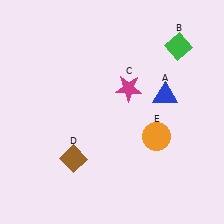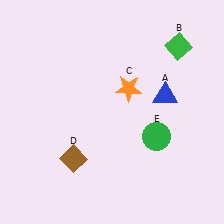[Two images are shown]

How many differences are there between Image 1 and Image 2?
There are 2 differences between the two images.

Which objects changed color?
C changed from magenta to orange. E changed from orange to green.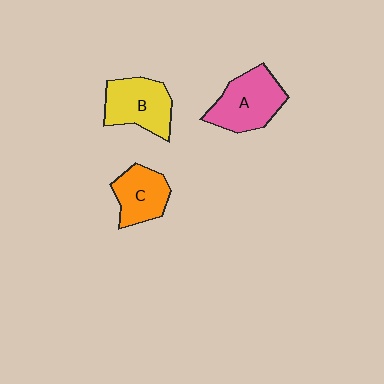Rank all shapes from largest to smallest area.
From largest to smallest: A (pink), B (yellow), C (orange).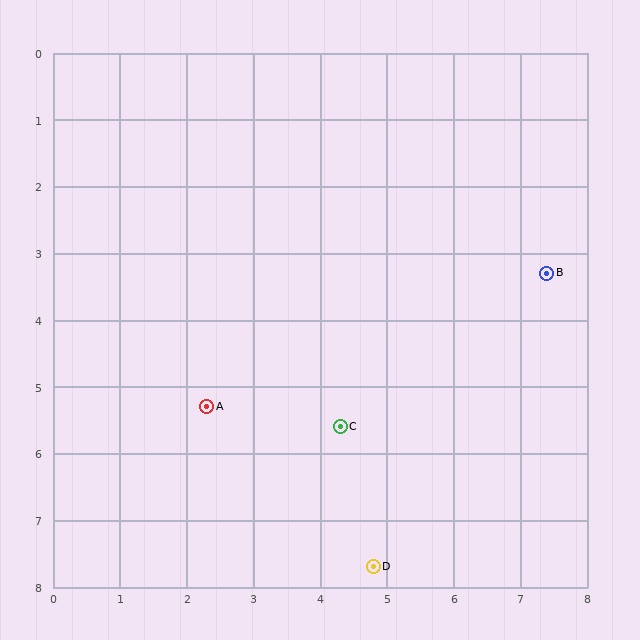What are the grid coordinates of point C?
Point C is at approximately (4.3, 5.6).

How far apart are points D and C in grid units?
Points D and C are about 2.2 grid units apart.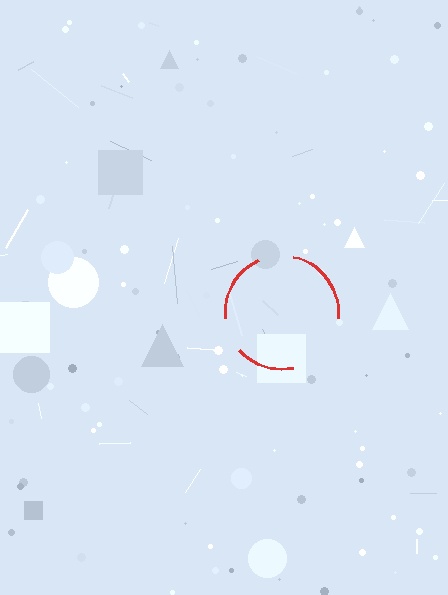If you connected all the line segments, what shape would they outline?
They would outline a circle.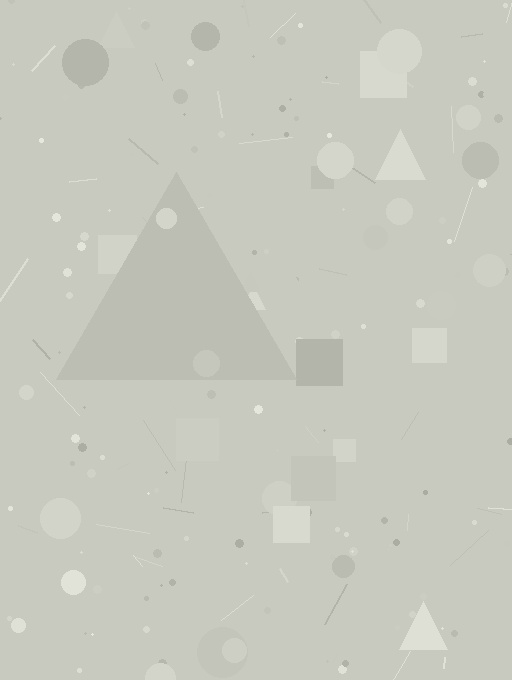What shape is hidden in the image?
A triangle is hidden in the image.